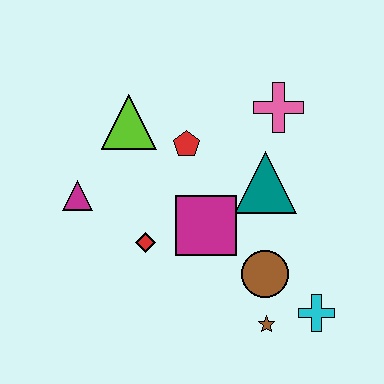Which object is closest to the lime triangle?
The red pentagon is closest to the lime triangle.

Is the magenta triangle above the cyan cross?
Yes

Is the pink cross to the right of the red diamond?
Yes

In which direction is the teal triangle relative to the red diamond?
The teal triangle is to the right of the red diamond.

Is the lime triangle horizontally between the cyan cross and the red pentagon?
No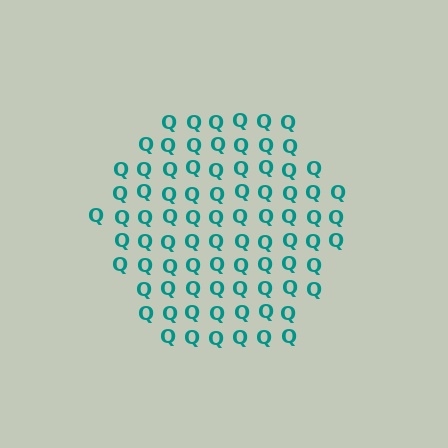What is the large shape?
The large shape is a hexagon.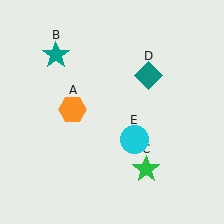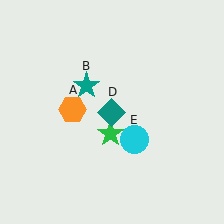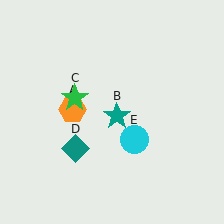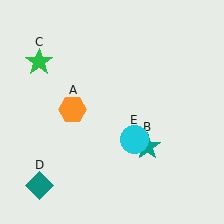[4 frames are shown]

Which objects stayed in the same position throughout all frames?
Orange hexagon (object A) and cyan circle (object E) remained stationary.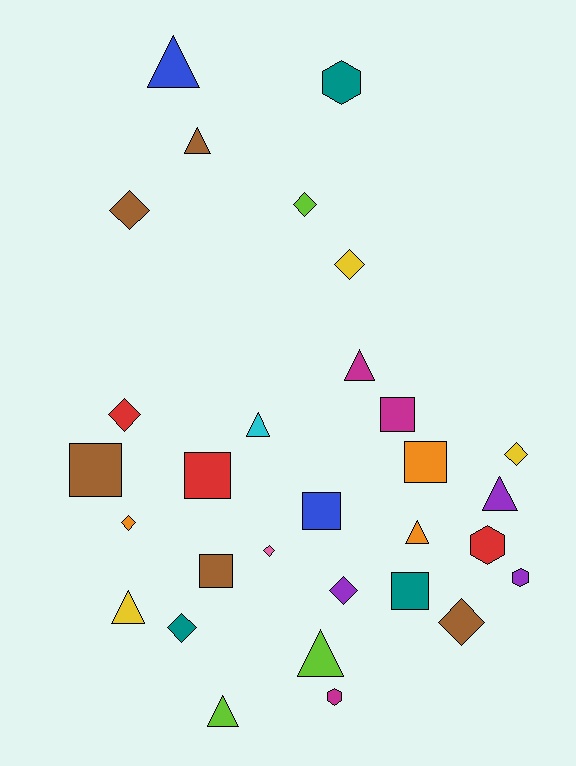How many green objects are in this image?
There are no green objects.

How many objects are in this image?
There are 30 objects.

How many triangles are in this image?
There are 9 triangles.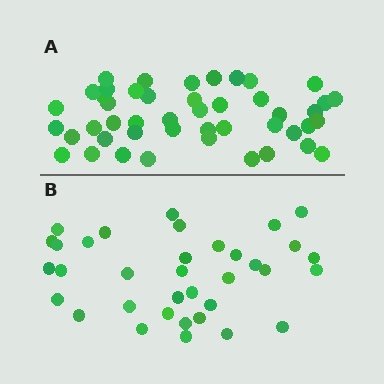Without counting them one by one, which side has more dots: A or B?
Region A (the top region) has more dots.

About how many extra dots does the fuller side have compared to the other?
Region A has roughly 12 or so more dots than region B.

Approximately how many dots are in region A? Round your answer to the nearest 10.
About 50 dots. (The exact count is 46, which rounds to 50.)